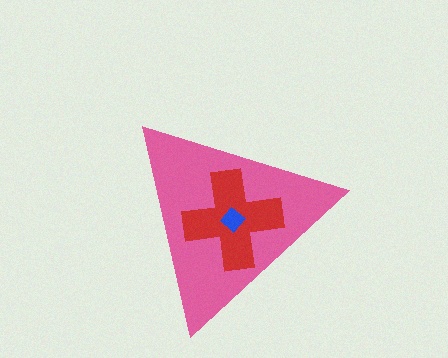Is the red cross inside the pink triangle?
Yes.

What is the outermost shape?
The pink triangle.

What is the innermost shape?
The blue diamond.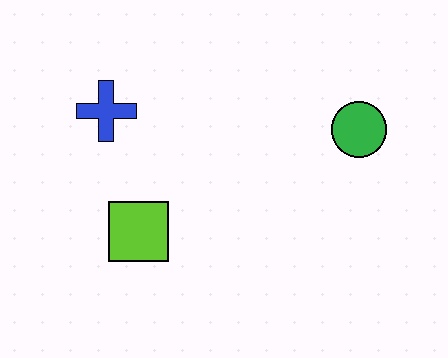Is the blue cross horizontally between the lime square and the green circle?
No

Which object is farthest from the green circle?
The blue cross is farthest from the green circle.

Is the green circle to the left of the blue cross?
No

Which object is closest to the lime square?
The blue cross is closest to the lime square.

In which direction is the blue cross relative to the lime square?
The blue cross is above the lime square.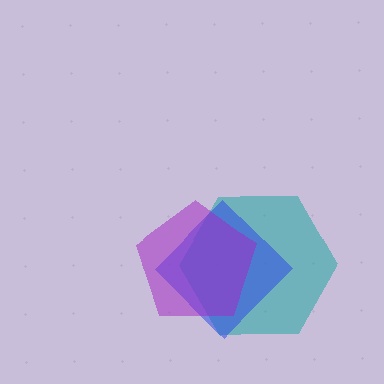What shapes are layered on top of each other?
The layered shapes are: a teal hexagon, a blue diamond, a purple pentagon.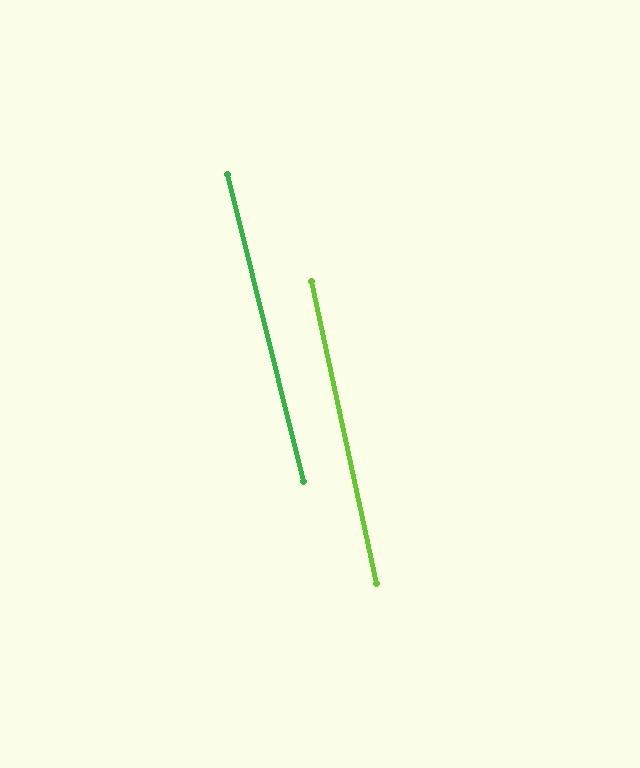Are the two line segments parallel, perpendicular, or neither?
Parallel — their directions differ by only 1.7°.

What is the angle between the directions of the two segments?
Approximately 2 degrees.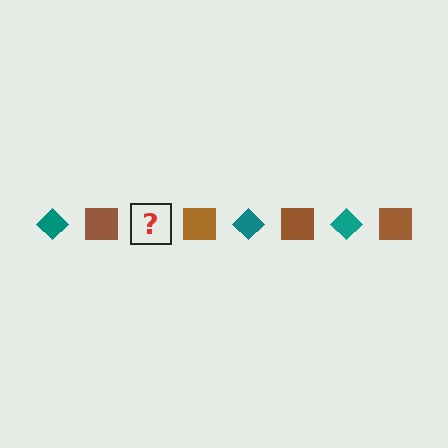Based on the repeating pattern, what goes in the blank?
The blank should be a teal diamond.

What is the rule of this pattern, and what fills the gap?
The rule is that the pattern alternates between teal diamond and brown square. The gap should be filled with a teal diamond.